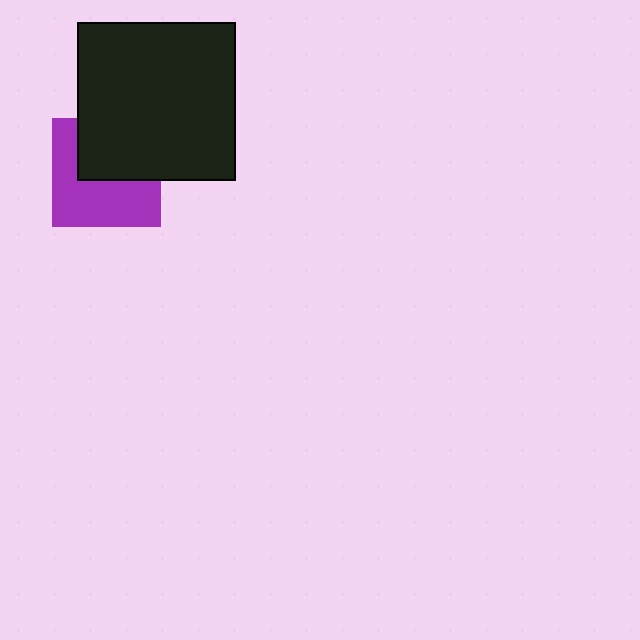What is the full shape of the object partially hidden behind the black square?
The partially hidden object is a purple square.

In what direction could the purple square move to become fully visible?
The purple square could move down. That would shift it out from behind the black square entirely.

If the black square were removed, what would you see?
You would see the complete purple square.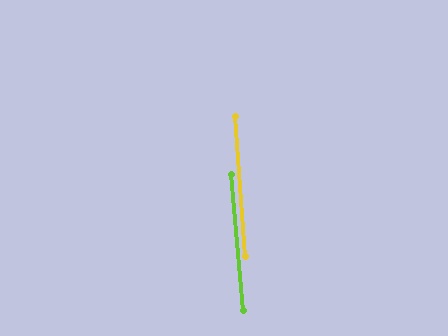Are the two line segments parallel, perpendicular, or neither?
Parallel — their directions differ by only 0.7°.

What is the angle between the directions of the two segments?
Approximately 1 degree.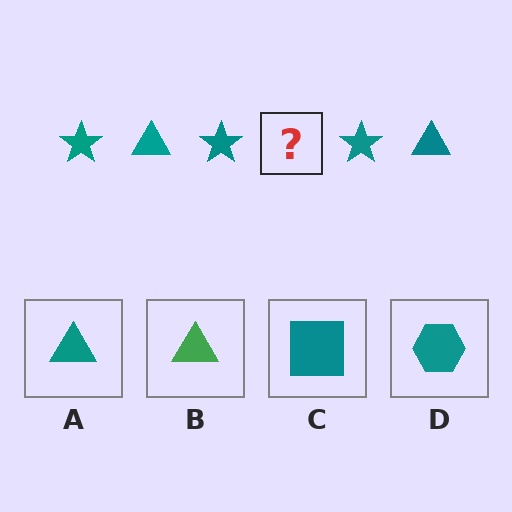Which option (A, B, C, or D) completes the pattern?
A.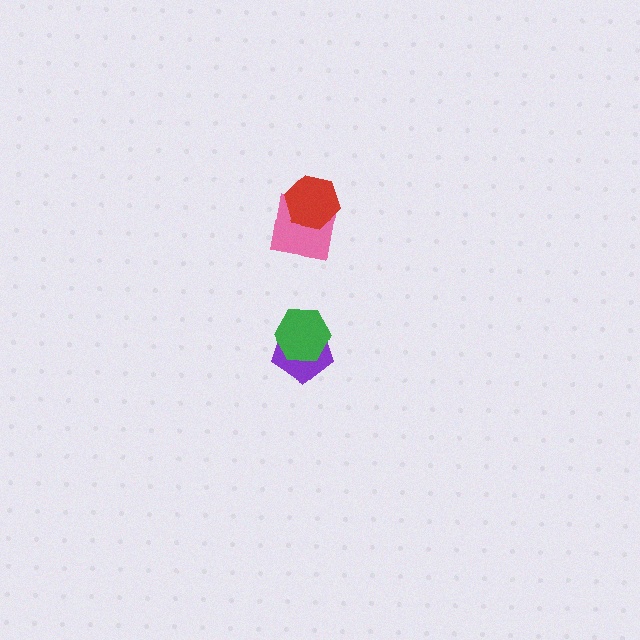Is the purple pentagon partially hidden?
Yes, it is partially covered by another shape.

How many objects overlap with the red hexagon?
1 object overlaps with the red hexagon.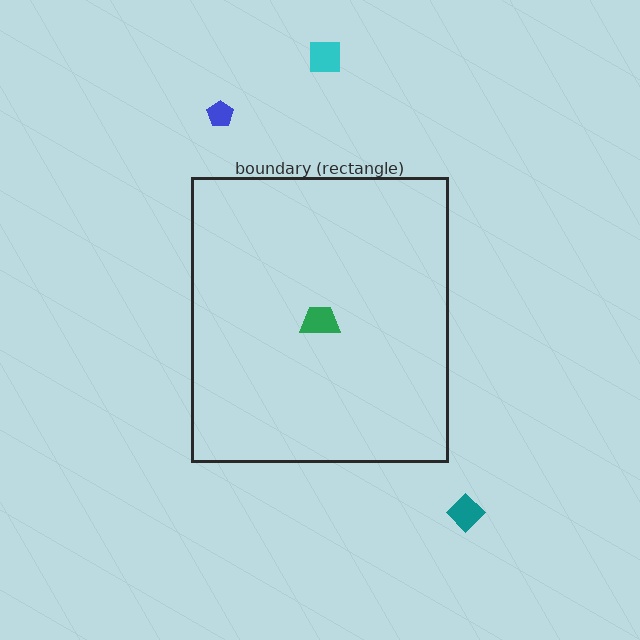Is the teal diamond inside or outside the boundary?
Outside.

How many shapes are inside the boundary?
1 inside, 3 outside.